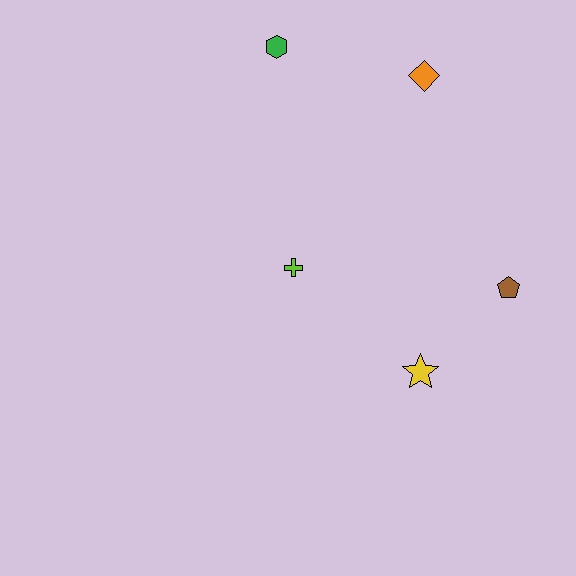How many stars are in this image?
There is 1 star.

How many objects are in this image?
There are 5 objects.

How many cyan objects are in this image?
There are no cyan objects.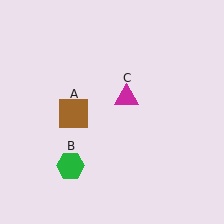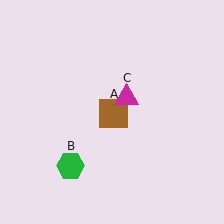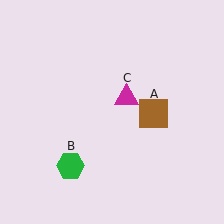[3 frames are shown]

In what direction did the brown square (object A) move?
The brown square (object A) moved right.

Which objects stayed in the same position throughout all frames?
Green hexagon (object B) and magenta triangle (object C) remained stationary.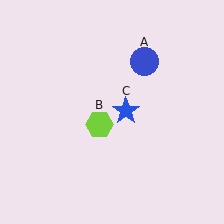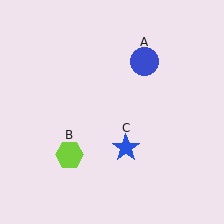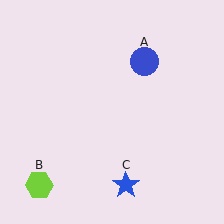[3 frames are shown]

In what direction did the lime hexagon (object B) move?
The lime hexagon (object B) moved down and to the left.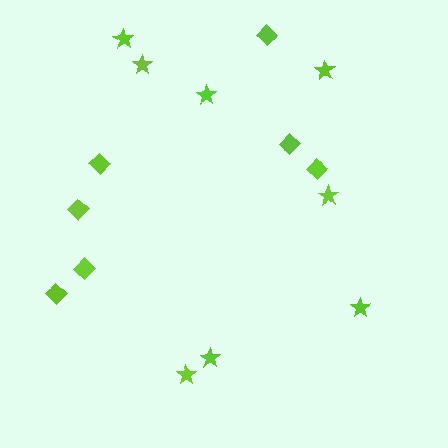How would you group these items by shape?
There are 2 groups: one group of diamonds (7) and one group of stars (8).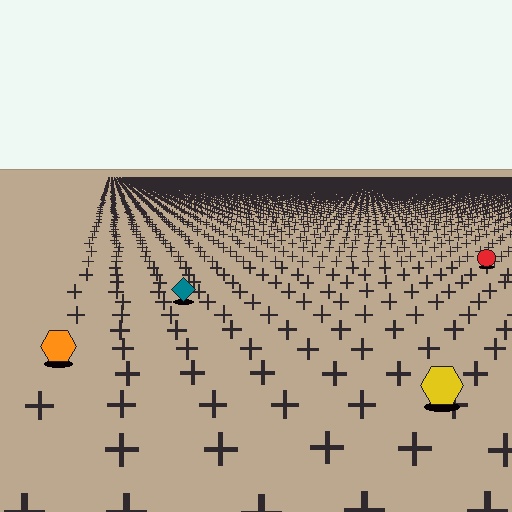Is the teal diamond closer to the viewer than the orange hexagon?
No. The orange hexagon is closer — you can tell from the texture gradient: the ground texture is coarser near it.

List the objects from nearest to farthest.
From nearest to farthest: the yellow hexagon, the orange hexagon, the teal diamond, the red circle.